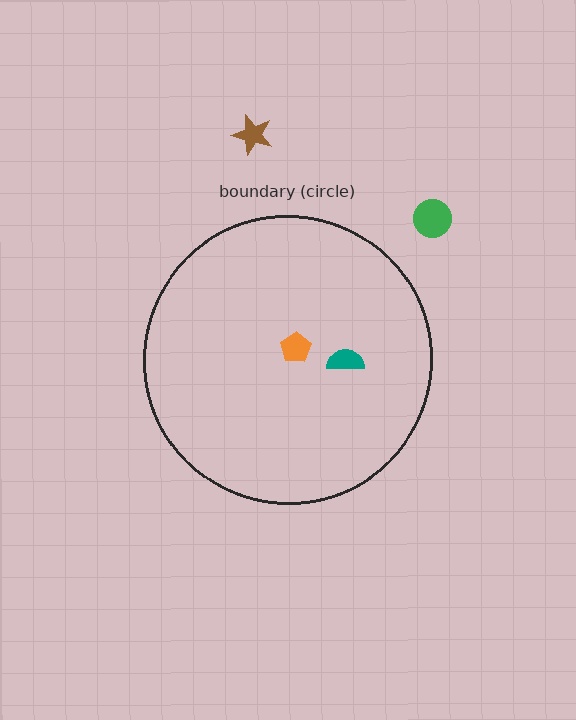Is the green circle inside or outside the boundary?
Outside.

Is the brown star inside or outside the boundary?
Outside.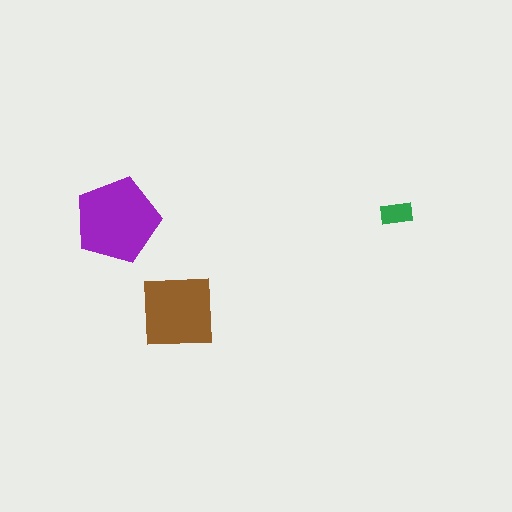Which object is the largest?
The purple pentagon.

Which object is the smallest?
The green rectangle.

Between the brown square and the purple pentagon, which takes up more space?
The purple pentagon.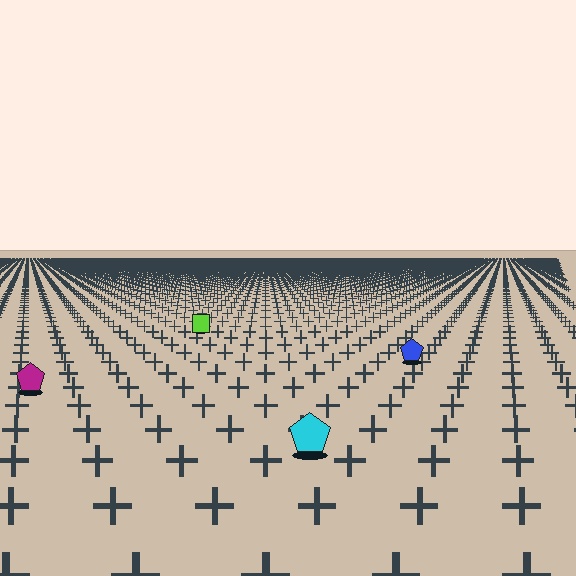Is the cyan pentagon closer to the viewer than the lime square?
Yes. The cyan pentagon is closer — you can tell from the texture gradient: the ground texture is coarser near it.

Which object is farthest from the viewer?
The lime square is farthest from the viewer. It appears smaller and the ground texture around it is denser.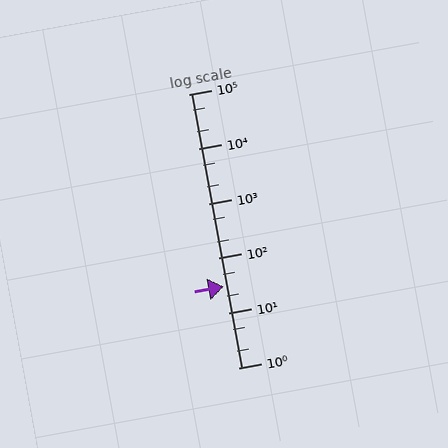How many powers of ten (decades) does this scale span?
The scale spans 5 decades, from 1 to 100000.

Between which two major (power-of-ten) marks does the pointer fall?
The pointer is between 10 and 100.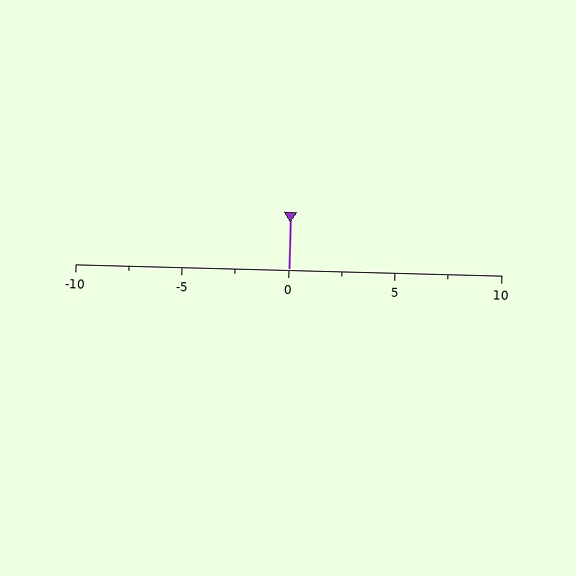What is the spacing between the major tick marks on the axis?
The major ticks are spaced 5 apart.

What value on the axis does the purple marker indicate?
The marker indicates approximately 0.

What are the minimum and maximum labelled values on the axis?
The axis runs from -10 to 10.